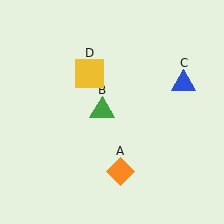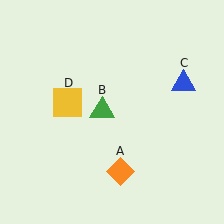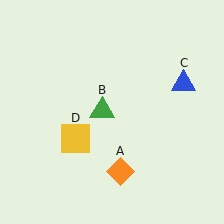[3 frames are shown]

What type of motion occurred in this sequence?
The yellow square (object D) rotated counterclockwise around the center of the scene.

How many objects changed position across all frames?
1 object changed position: yellow square (object D).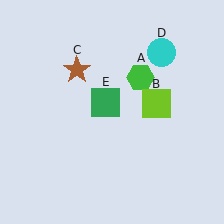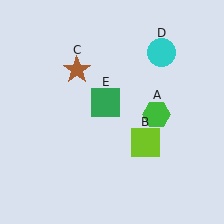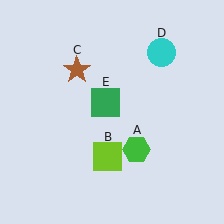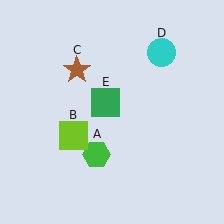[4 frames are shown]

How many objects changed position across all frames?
2 objects changed position: green hexagon (object A), lime square (object B).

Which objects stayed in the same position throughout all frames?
Brown star (object C) and cyan circle (object D) and green square (object E) remained stationary.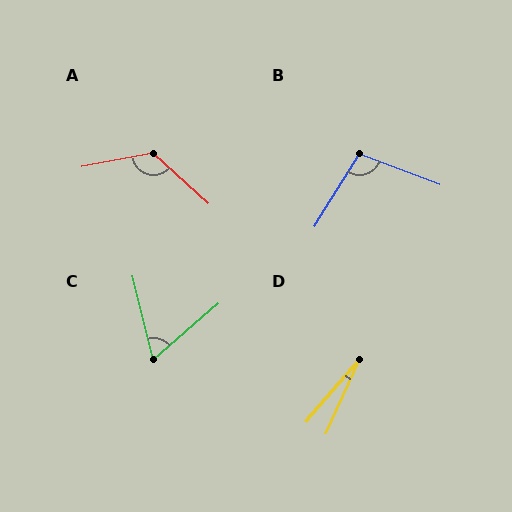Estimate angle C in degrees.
Approximately 63 degrees.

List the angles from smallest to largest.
D (16°), C (63°), B (102°), A (127°).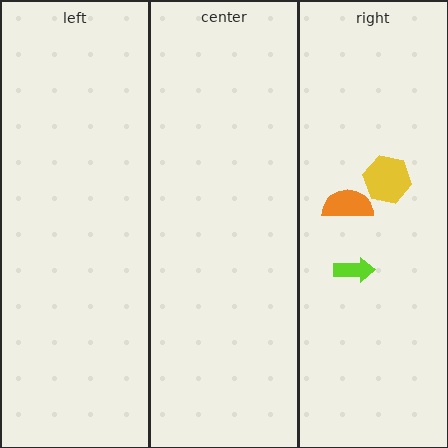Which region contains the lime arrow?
The right region.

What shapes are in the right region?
The lime arrow, the orange semicircle, the yellow hexagon.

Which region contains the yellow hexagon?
The right region.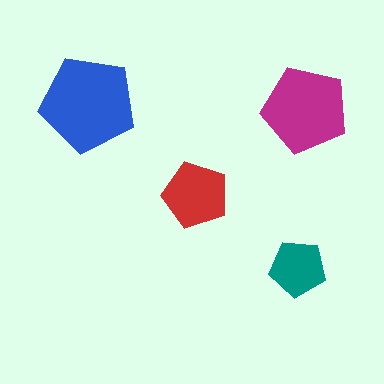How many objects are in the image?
There are 4 objects in the image.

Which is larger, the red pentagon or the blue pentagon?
The blue one.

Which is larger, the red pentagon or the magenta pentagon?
The magenta one.